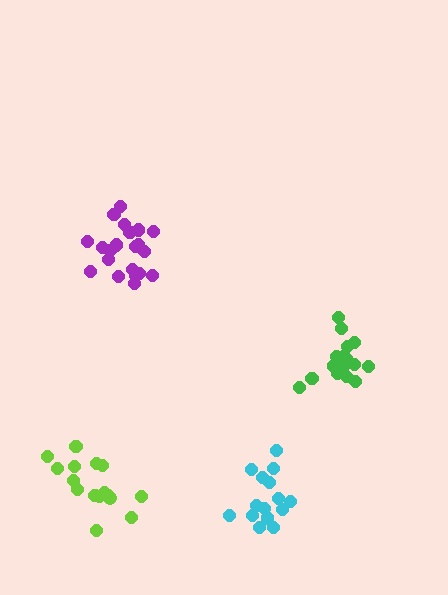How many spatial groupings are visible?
There are 4 spatial groupings.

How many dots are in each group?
Group 1: 15 dots, Group 2: 21 dots, Group 3: 17 dots, Group 4: 16 dots (69 total).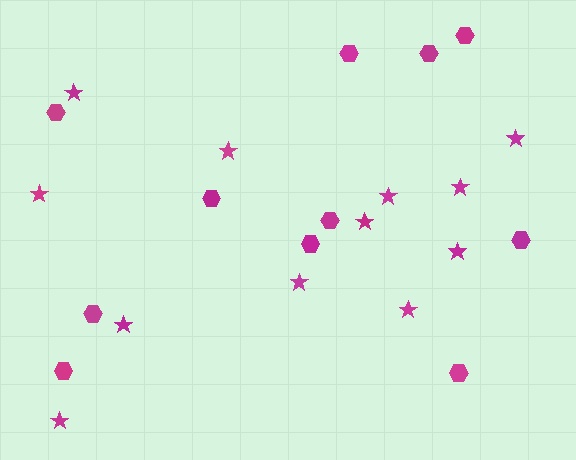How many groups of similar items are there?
There are 2 groups: one group of hexagons (11) and one group of stars (12).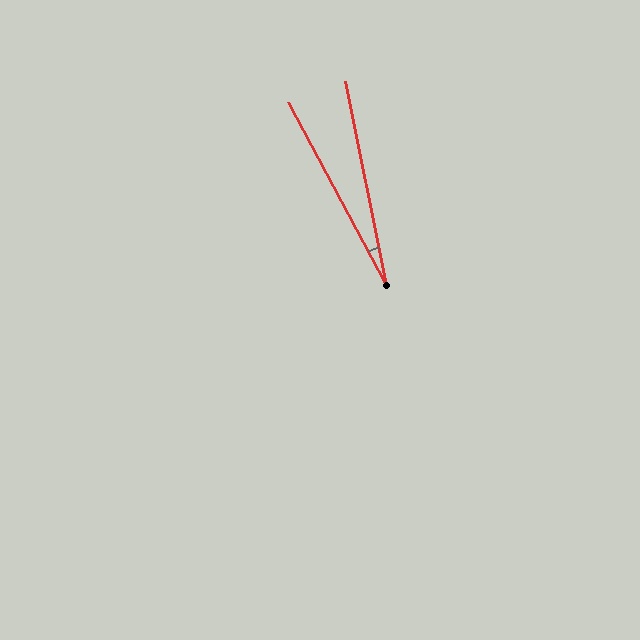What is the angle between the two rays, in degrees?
Approximately 17 degrees.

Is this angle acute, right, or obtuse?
It is acute.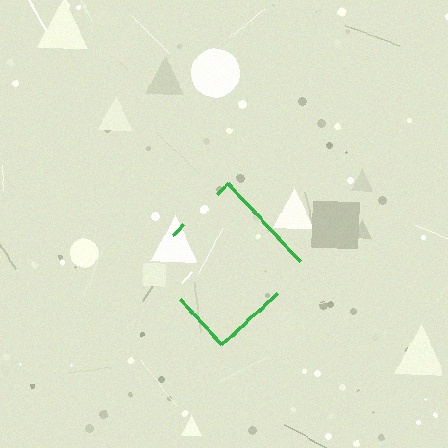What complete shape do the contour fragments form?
The contour fragments form a diamond.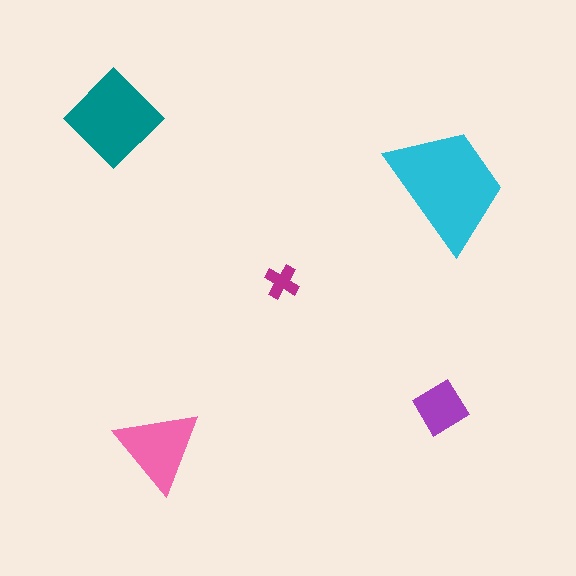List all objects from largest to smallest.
The cyan trapezoid, the teal diamond, the pink triangle, the purple diamond, the magenta cross.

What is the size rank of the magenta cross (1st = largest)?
5th.